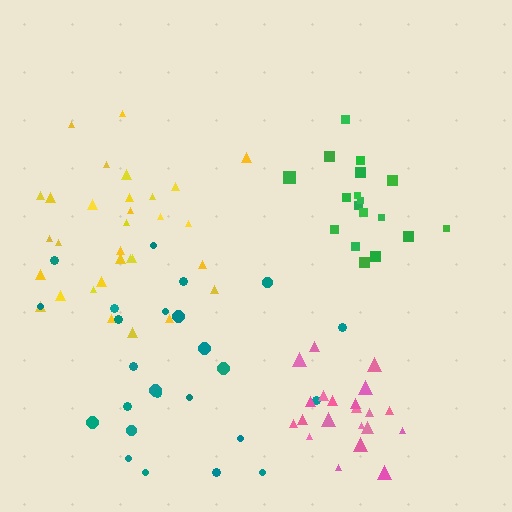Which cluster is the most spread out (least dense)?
Teal.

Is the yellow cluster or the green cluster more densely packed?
Green.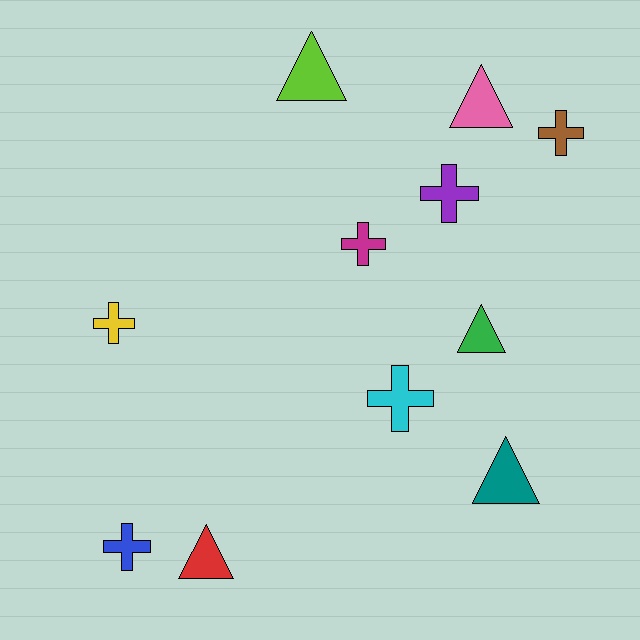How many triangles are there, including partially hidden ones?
There are 5 triangles.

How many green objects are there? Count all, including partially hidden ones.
There is 1 green object.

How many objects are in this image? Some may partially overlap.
There are 11 objects.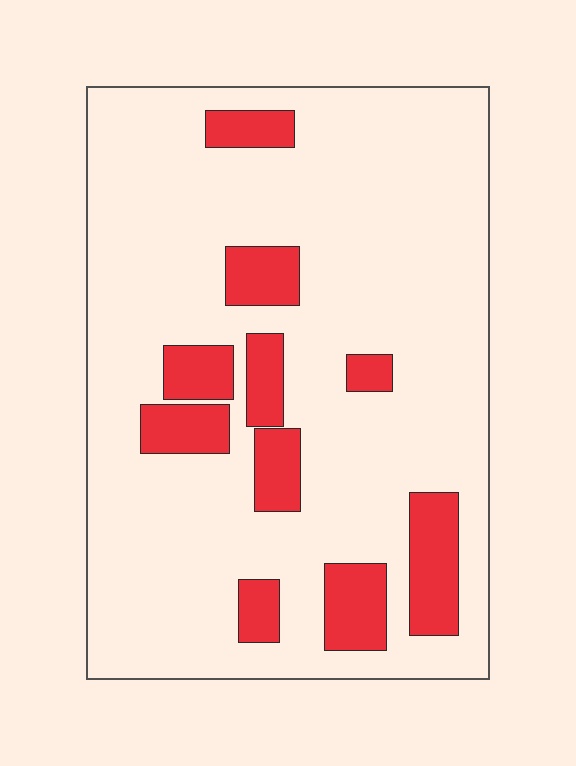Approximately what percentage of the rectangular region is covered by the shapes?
Approximately 15%.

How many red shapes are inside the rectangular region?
10.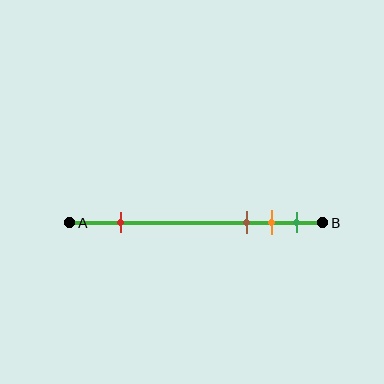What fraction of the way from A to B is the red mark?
The red mark is approximately 20% (0.2) of the way from A to B.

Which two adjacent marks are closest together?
The orange and green marks are the closest adjacent pair.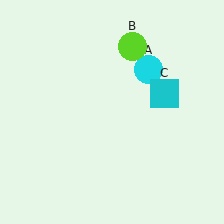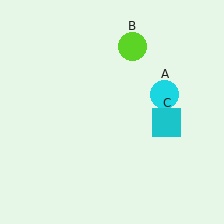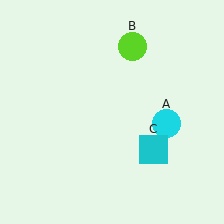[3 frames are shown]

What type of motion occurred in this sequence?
The cyan circle (object A), cyan square (object C) rotated clockwise around the center of the scene.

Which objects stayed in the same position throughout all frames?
Lime circle (object B) remained stationary.